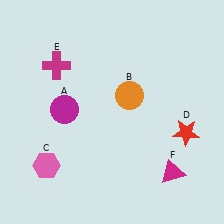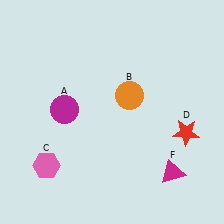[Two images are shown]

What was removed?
The magenta cross (E) was removed in Image 2.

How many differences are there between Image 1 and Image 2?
There is 1 difference between the two images.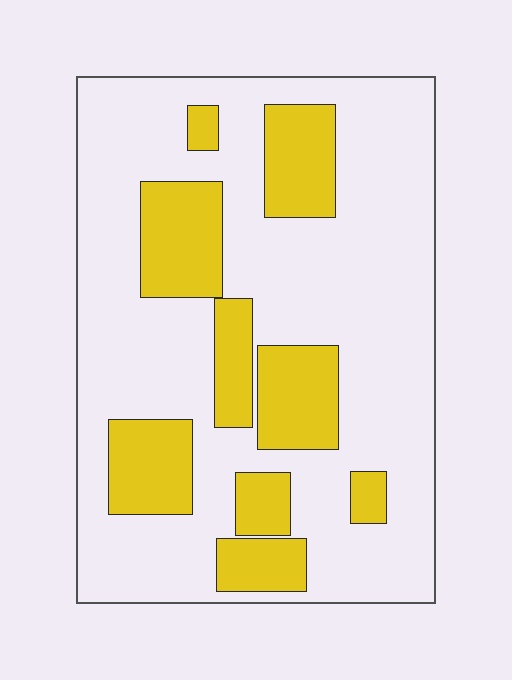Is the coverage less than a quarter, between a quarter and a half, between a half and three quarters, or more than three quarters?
Between a quarter and a half.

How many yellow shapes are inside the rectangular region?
9.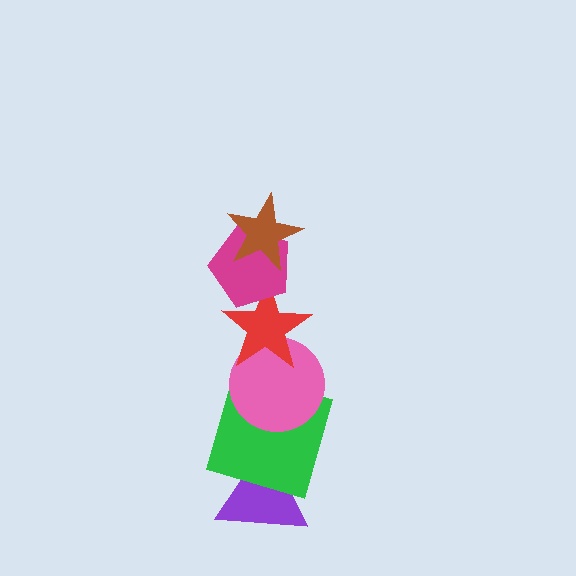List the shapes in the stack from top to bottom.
From top to bottom: the brown star, the magenta pentagon, the red star, the pink circle, the green square, the purple triangle.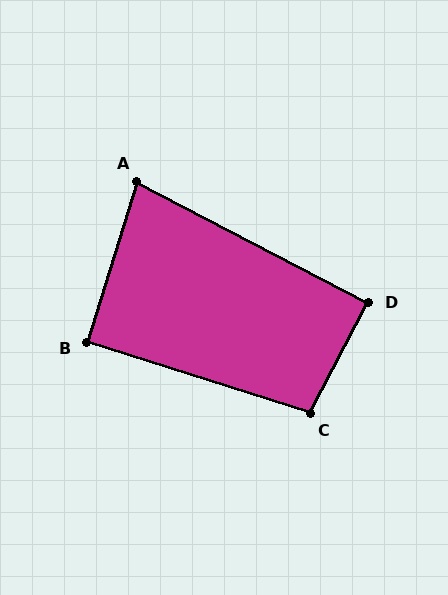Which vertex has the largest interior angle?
C, at approximately 100 degrees.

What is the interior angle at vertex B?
Approximately 90 degrees (approximately right).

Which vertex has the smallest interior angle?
A, at approximately 80 degrees.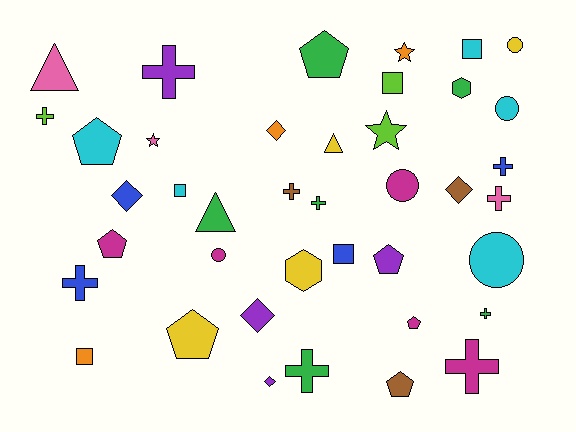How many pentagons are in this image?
There are 7 pentagons.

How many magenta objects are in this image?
There are 5 magenta objects.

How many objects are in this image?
There are 40 objects.